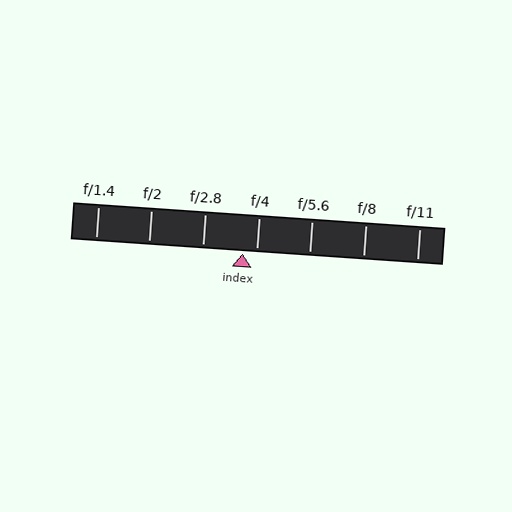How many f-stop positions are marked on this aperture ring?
There are 7 f-stop positions marked.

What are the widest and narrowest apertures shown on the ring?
The widest aperture shown is f/1.4 and the narrowest is f/11.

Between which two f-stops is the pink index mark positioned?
The index mark is between f/2.8 and f/4.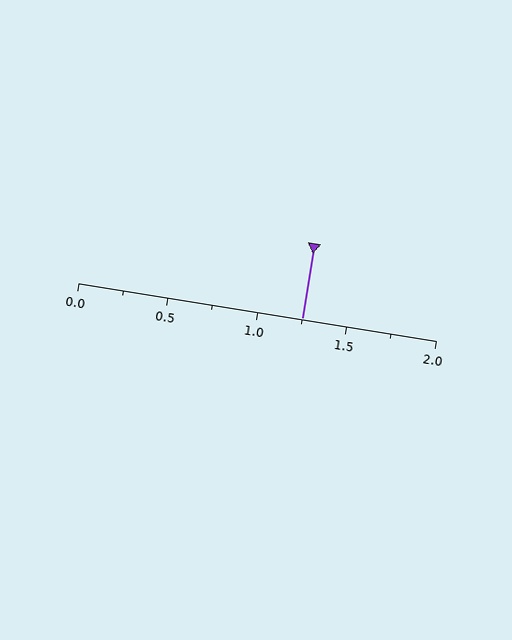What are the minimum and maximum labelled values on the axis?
The axis runs from 0.0 to 2.0.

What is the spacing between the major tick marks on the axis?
The major ticks are spaced 0.5 apart.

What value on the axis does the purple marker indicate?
The marker indicates approximately 1.25.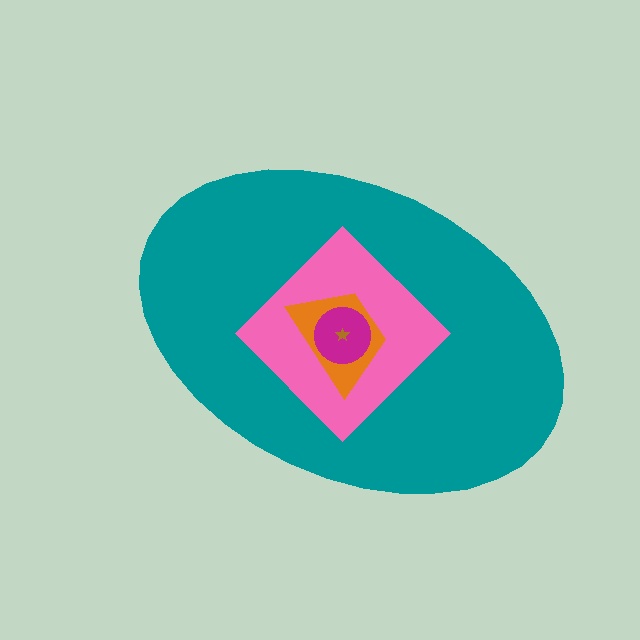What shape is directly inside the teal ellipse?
The pink diamond.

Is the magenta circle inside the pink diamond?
Yes.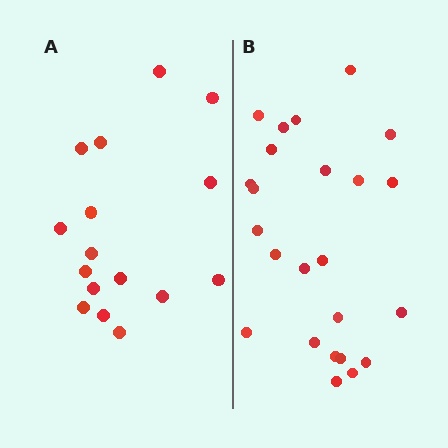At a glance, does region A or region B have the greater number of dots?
Region B (the right region) has more dots.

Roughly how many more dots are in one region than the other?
Region B has roughly 8 or so more dots than region A.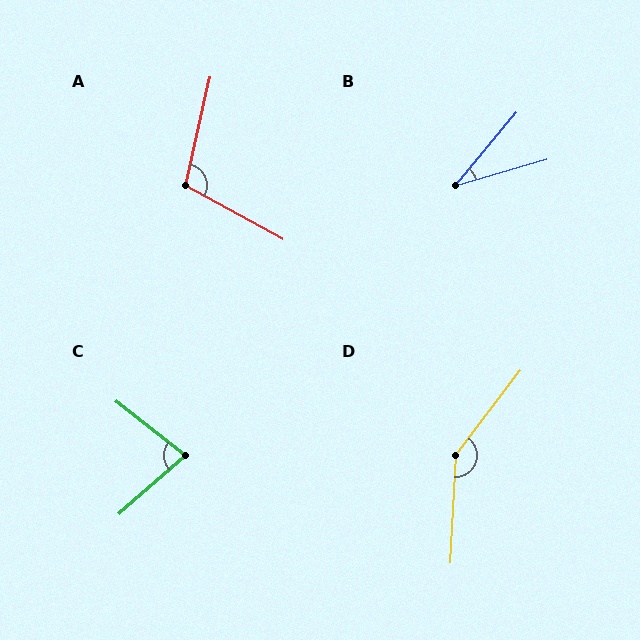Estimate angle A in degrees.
Approximately 106 degrees.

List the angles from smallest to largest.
B (34°), C (79°), A (106°), D (145°).